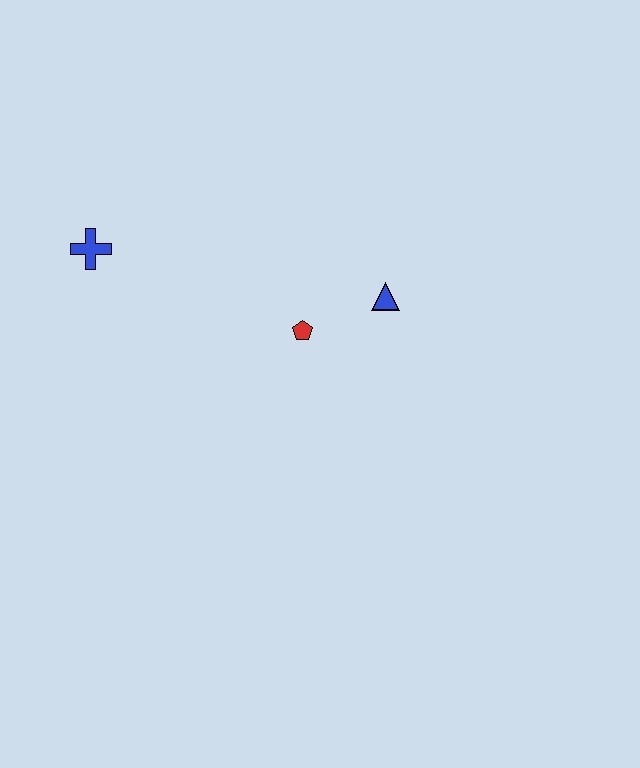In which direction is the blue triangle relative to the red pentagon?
The blue triangle is to the right of the red pentagon.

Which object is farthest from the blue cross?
The blue triangle is farthest from the blue cross.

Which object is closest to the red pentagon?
The blue triangle is closest to the red pentagon.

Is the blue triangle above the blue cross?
No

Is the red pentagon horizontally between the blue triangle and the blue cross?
Yes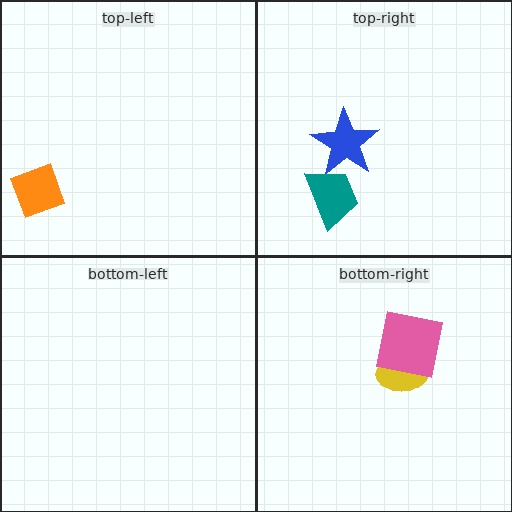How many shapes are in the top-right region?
2.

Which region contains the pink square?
The bottom-right region.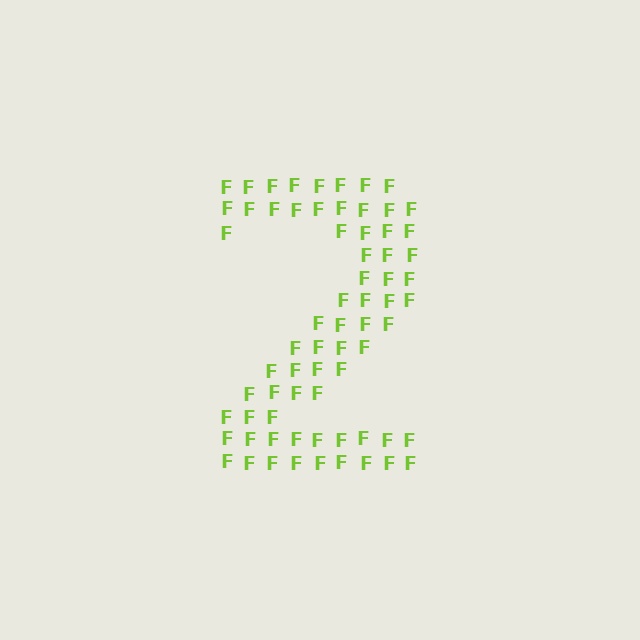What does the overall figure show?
The overall figure shows the digit 2.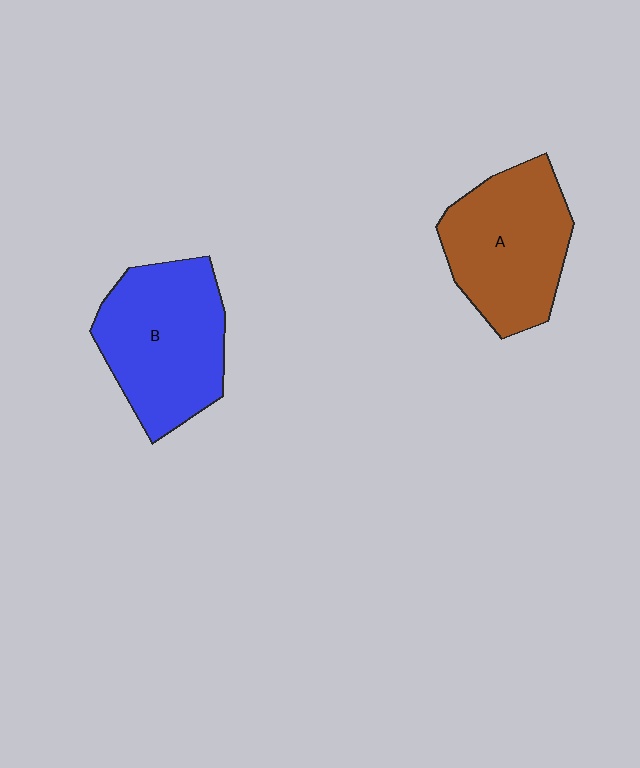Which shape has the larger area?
Shape B (blue).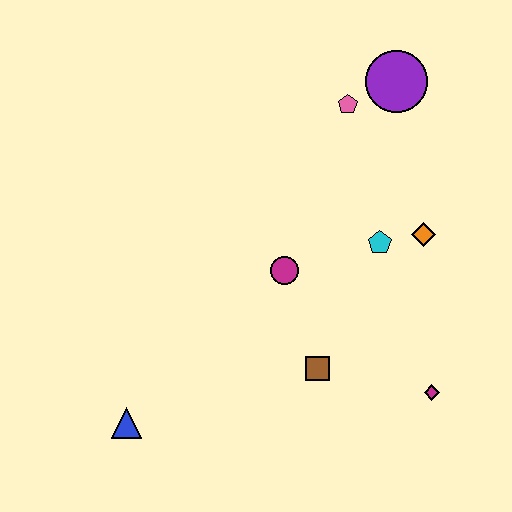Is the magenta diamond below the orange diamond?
Yes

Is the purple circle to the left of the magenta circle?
No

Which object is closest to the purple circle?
The pink pentagon is closest to the purple circle.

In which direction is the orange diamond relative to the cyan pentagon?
The orange diamond is to the right of the cyan pentagon.